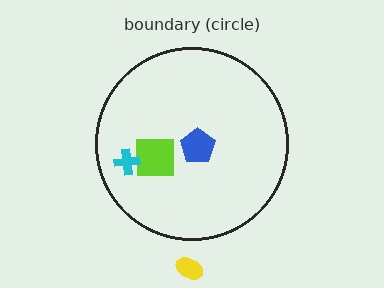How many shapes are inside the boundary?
3 inside, 1 outside.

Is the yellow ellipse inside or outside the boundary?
Outside.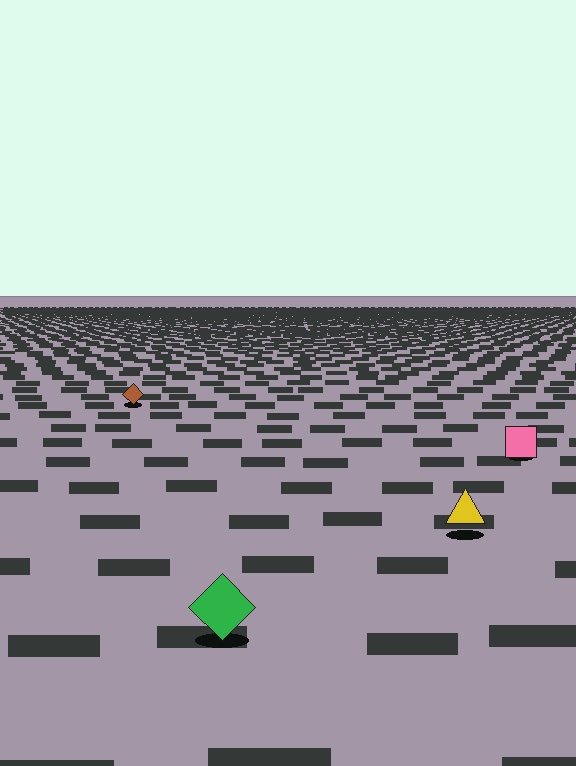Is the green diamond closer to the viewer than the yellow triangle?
Yes. The green diamond is closer — you can tell from the texture gradient: the ground texture is coarser near it.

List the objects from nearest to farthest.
From nearest to farthest: the green diamond, the yellow triangle, the pink square, the brown diamond.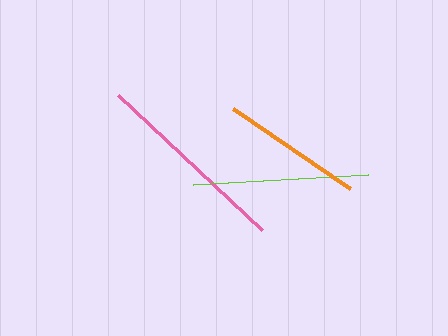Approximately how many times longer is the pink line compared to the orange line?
The pink line is approximately 1.4 times the length of the orange line.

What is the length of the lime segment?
The lime segment is approximately 175 pixels long.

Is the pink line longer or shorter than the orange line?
The pink line is longer than the orange line.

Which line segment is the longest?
The pink line is the longest at approximately 197 pixels.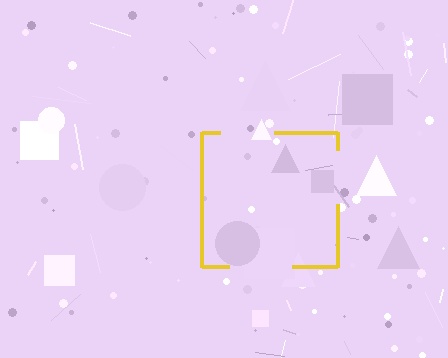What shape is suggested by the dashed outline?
The dashed outline suggests a square.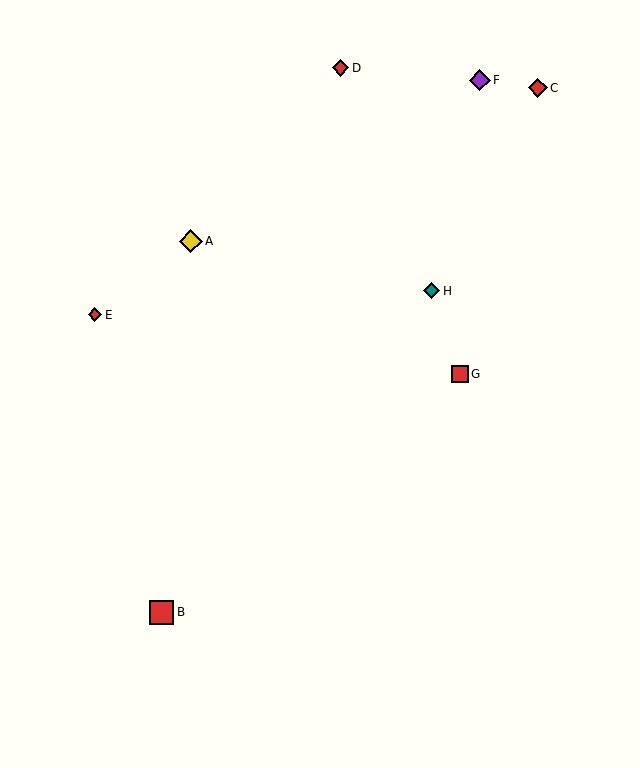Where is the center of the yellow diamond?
The center of the yellow diamond is at (191, 241).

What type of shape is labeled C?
Shape C is a red diamond.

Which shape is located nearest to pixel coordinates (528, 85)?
The red diamond (labeled C) at (538, 88) is nearest to that location.